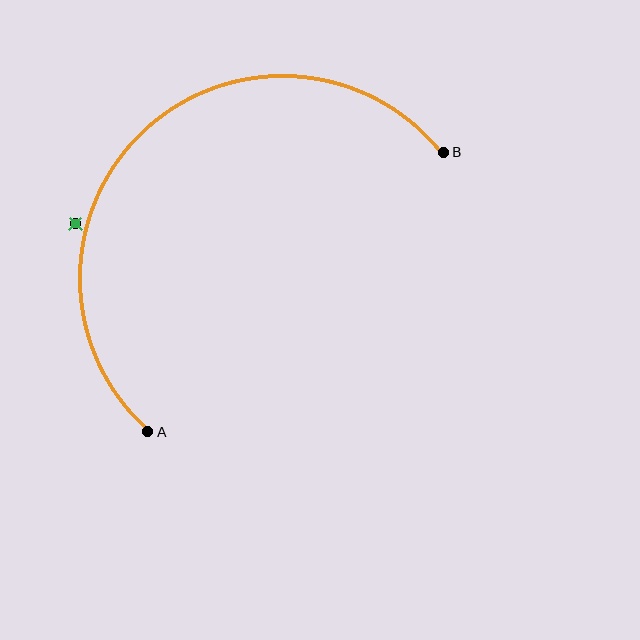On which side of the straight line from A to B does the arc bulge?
The arc bulges above and to the left of the straight line connecting A and B.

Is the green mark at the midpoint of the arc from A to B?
No — the green mark does not lie on the arc at all. It sits slightly outside the curve.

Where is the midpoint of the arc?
The arc midpoint is the point on the curve farthest from the straight line joining A and B. It sits above and to the left of that line.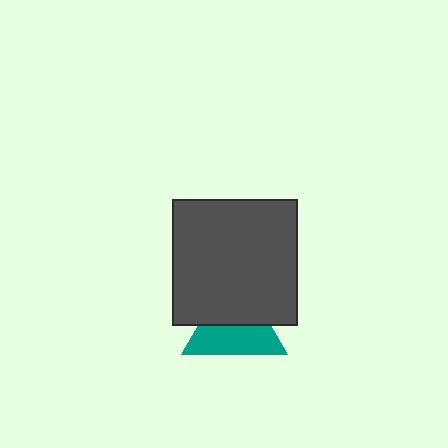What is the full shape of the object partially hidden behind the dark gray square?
The partially hidden object is a teal triangle.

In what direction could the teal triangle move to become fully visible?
The teal triangle could move down. That would shift it out from behind the dark gray square entirely.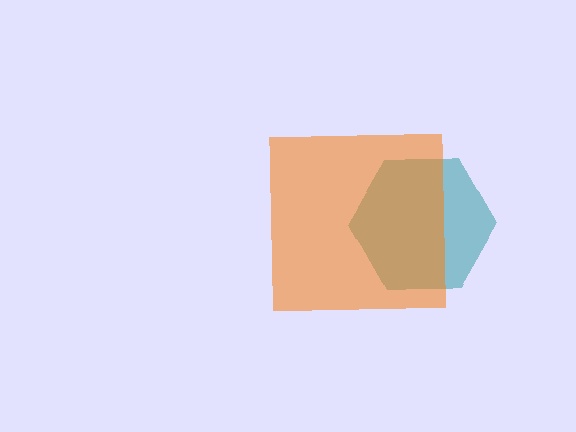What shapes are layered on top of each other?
The layered shapes are: a teal hexagon, an orange square.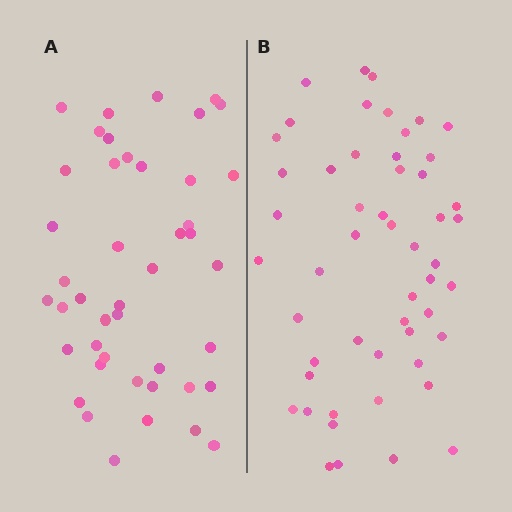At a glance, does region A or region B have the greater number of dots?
Region B (the right region) has more dots.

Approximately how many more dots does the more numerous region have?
Region B has roughly 8 or so more dots than region A.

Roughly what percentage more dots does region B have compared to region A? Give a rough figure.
About 20% more.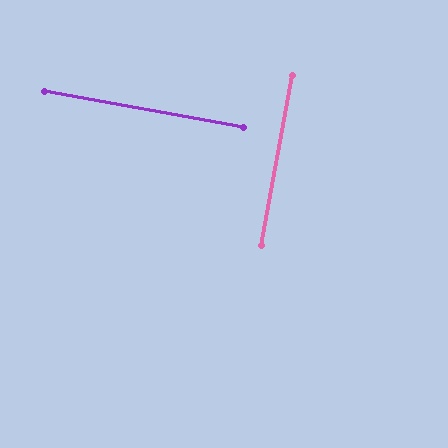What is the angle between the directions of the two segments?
Approximately 90 degrees.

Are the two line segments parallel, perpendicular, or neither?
Perpendicular — they meet at approximately 90°.